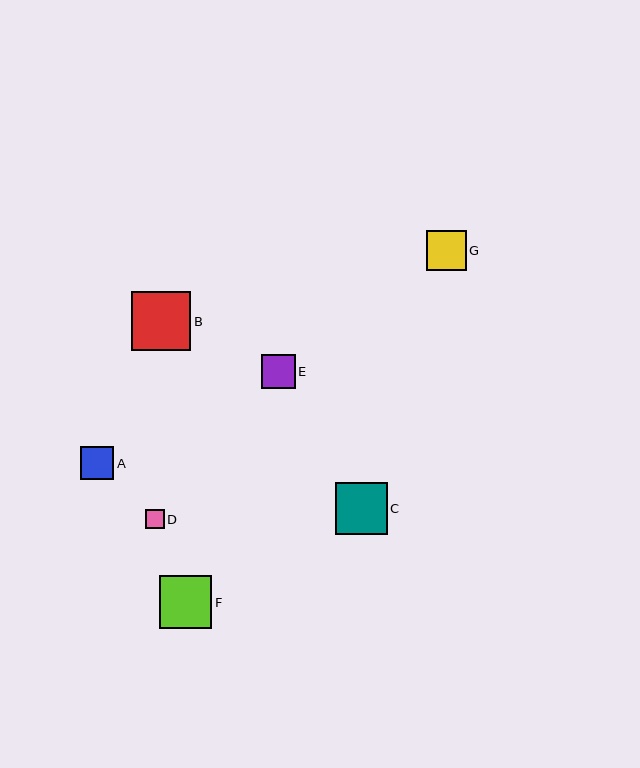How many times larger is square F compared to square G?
Square F is approximately 1.3 times the size of square G.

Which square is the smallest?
Square D is the smallest with a size of approximately 19 pixels.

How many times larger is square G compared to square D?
Square G is approximately 2.1 times the size of square D.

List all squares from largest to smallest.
From largest to smallest: B, F, C, G, E, A, D.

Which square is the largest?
Square B is the largest with a size of approximately 59 pixels.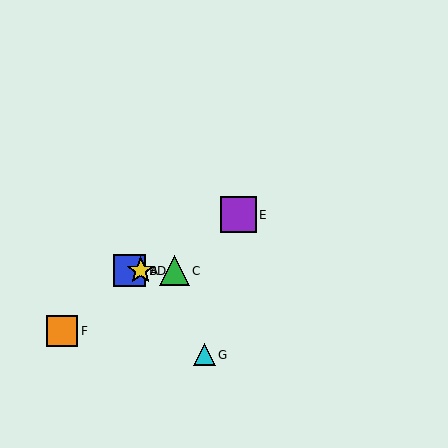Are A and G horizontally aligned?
No, A is at y≈271 and G is at y≈355.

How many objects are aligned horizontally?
4 objects (A, B, C, D) are aligned horizontally.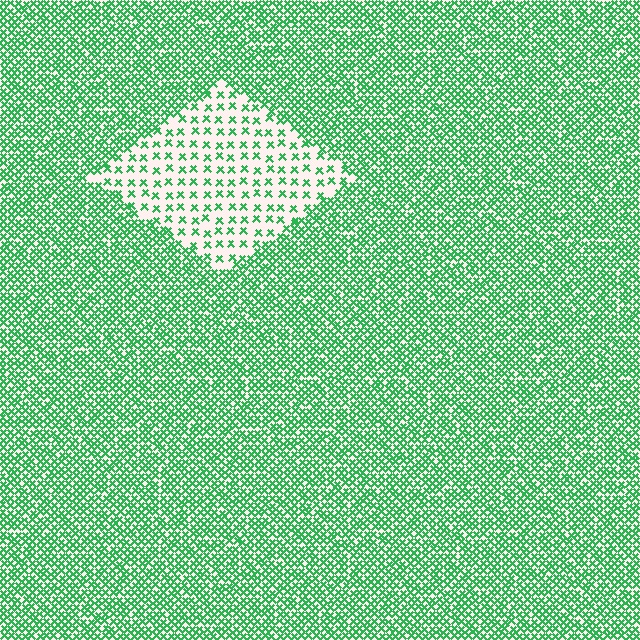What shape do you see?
I see a diamond.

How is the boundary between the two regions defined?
The boundary is defined by a change in element density (approximately 3.0x ratio). All elements are the same color, size, and shape.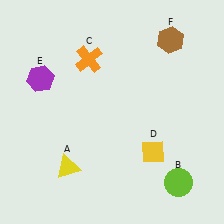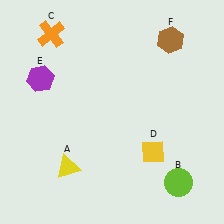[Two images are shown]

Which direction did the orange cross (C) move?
The orange cross (C) moved left.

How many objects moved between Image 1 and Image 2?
1 object moved between the two images.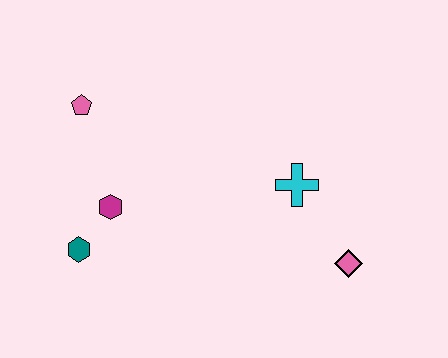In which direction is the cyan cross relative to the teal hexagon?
The cyan cross is to the right of the teal hexagon.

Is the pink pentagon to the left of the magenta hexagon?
Yes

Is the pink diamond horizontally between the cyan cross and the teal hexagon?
No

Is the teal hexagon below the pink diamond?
No